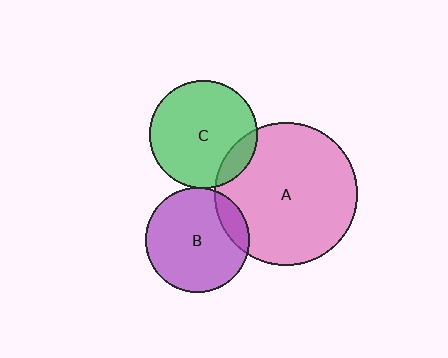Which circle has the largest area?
Circle A (pink).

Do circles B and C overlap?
Yes.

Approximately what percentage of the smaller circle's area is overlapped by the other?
Approximately 5%.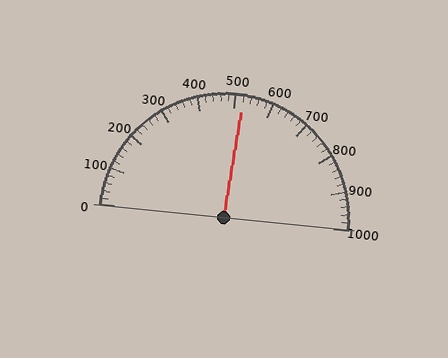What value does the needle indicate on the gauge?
The needle indicates approximately 520.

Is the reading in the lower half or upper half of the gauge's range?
The reading is in the upper half of the range (0 to 1000).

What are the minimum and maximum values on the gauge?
The gauge ranges from 0 to 1000.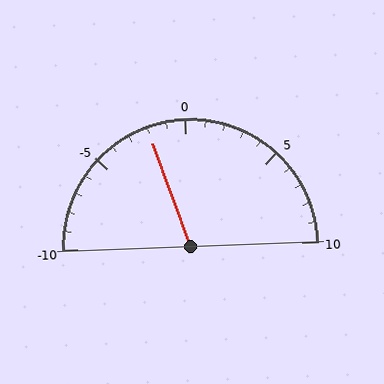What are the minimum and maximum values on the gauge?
The gauge ranges from -10 to 10.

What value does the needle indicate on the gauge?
The needle indicates approximately -2.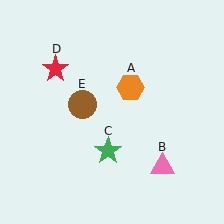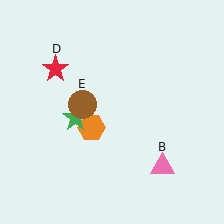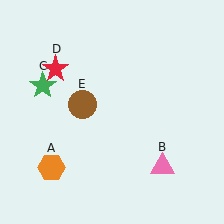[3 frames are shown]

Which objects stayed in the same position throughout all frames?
Pink triangle (object B) and red star (object D) and brown circle (object E) remained stationary.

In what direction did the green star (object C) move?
The green star (object C) moved up and to the left.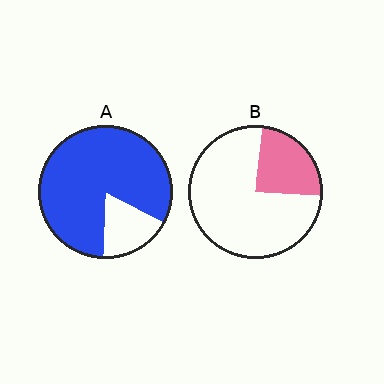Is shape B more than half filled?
No.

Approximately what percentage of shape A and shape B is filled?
A is approximately 80% and B is approximately 25%.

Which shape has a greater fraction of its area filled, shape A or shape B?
Shape A.